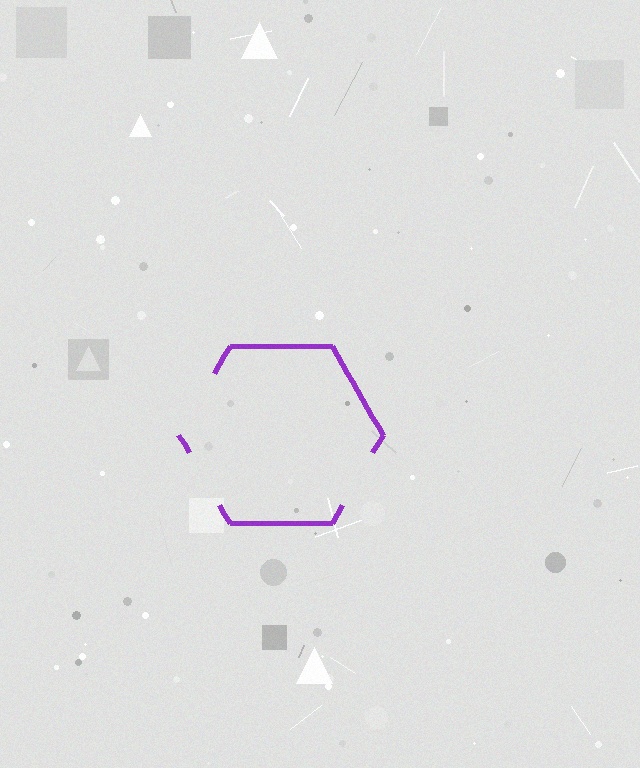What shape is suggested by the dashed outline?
The dashed outline suggests a hexagon.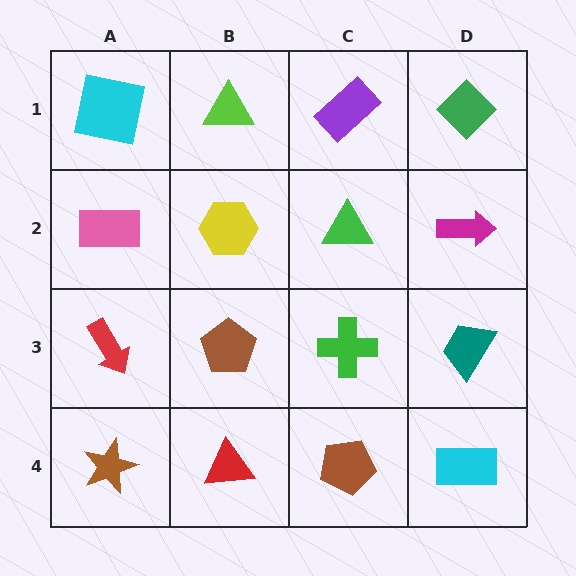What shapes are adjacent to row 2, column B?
A lime triangle (row 1, column B), a brown pentagon (row 3, column B), a pink rectangle (row 2, column A), a green triangle (row 2, column C).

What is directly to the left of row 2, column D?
A green triangle.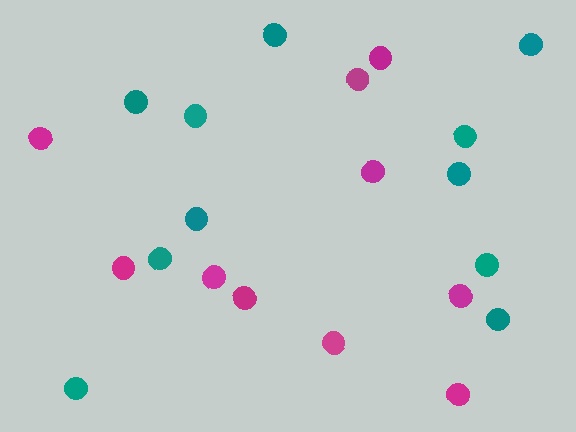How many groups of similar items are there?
There are 2 groups: one group of teal circles (11) and one group of magenta circles (10).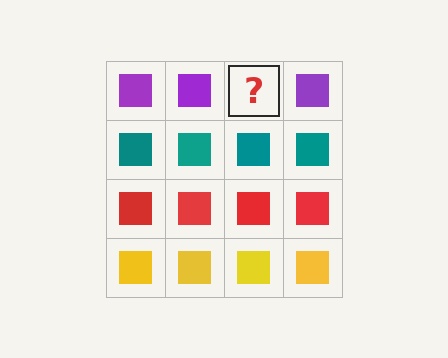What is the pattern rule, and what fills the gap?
The rule is that each row has a consistent color. The gap should be filled with a purple square.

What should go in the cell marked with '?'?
The missing cell should contain a purple square.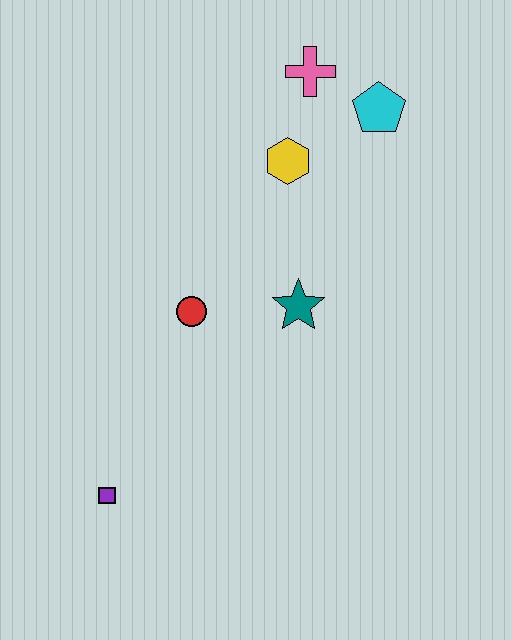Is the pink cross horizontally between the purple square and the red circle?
No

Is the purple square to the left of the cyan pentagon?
Yes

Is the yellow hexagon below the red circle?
No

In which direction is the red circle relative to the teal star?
The red circle is to the left of the teal star.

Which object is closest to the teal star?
The red circle is closest to the teal star.